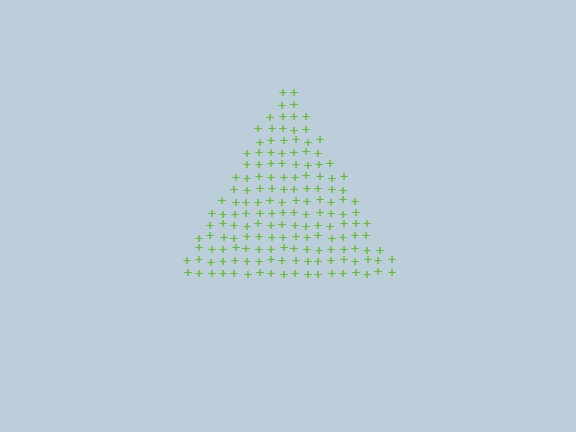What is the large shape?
The large shape is a triangle.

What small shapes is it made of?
It is made of small plus signs.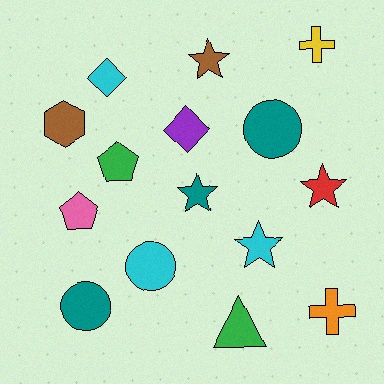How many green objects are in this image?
There are 2 green objects.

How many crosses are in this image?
There are 2 crosses.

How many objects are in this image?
There are 15 objects.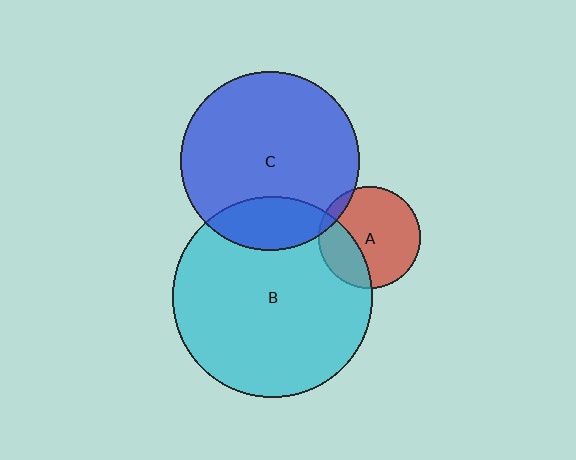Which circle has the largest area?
Circle B (cyan).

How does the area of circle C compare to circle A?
Approximately 3.1 times.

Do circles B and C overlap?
Yes.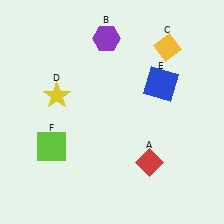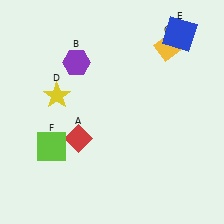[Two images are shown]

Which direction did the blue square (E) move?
The blue square (E) moved up.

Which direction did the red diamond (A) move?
The red diamond (A) moved left.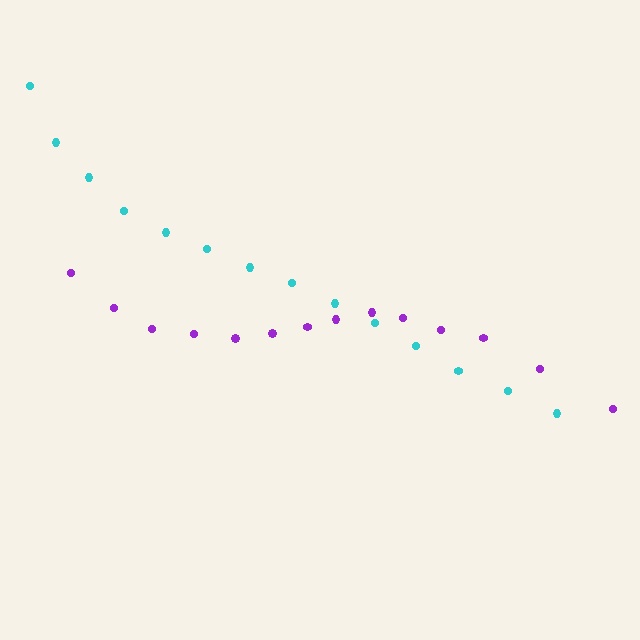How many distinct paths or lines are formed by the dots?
There are 2 distinct paths.